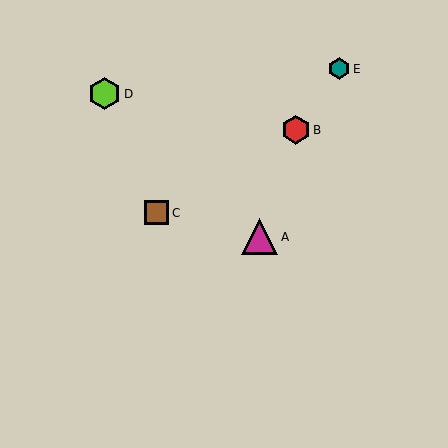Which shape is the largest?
The magenta triangle (labeled A) is the largest.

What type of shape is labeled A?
Shape A is a magenta triangle.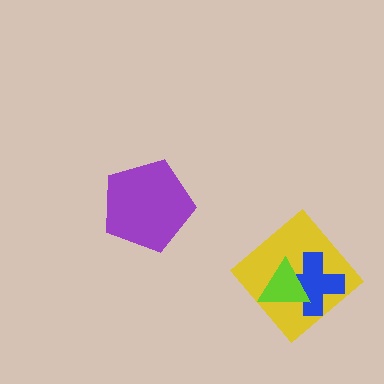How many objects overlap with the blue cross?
2 objects overlap with the blue cross.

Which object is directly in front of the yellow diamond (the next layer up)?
The blue cross is directly in front of the yellow diamond.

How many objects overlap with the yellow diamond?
2 objects overlap with the yellow diamond.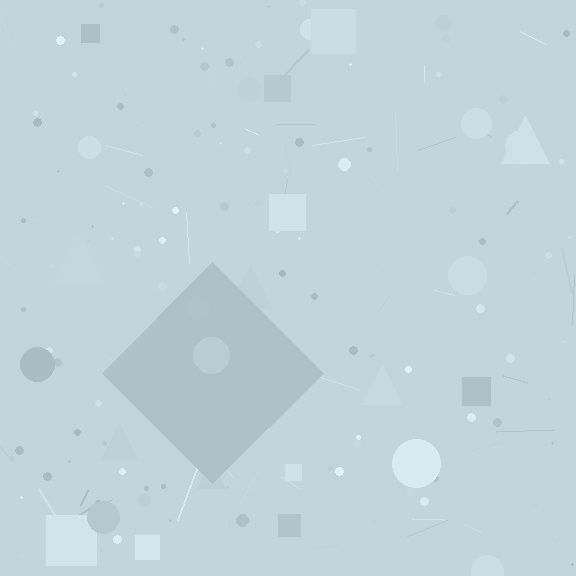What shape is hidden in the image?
A diamond is hidden in the image.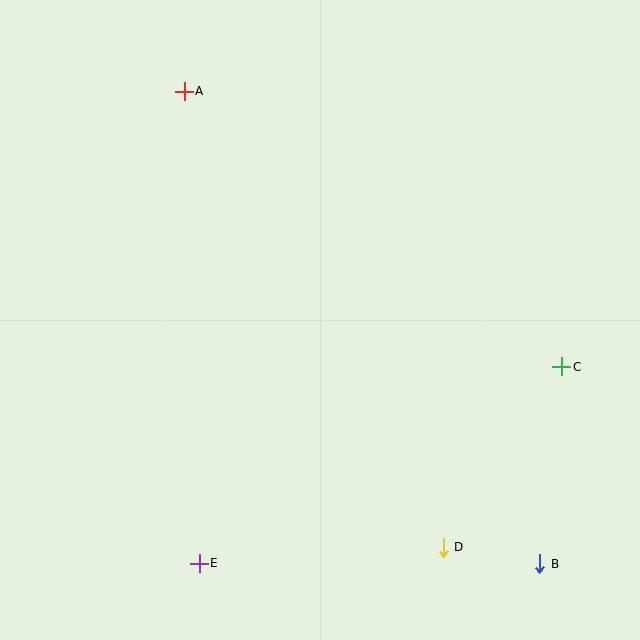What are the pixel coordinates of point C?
Point C is at (562, 367).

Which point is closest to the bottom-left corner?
Point E is closest to the bottom-left corner.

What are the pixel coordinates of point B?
Point B is at (540, 564).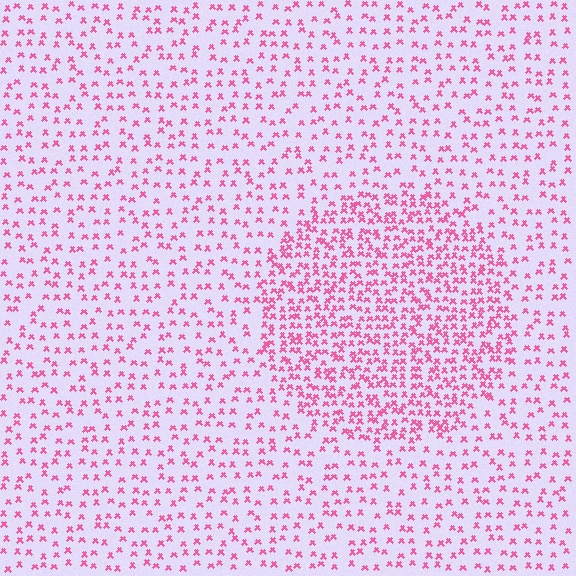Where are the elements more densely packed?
The elements are more densely packed inside the circle boundary.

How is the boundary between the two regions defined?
The boundary is defined by a change in element density (approximately 2.1x ratio). All elements are the same color, size, and shape.